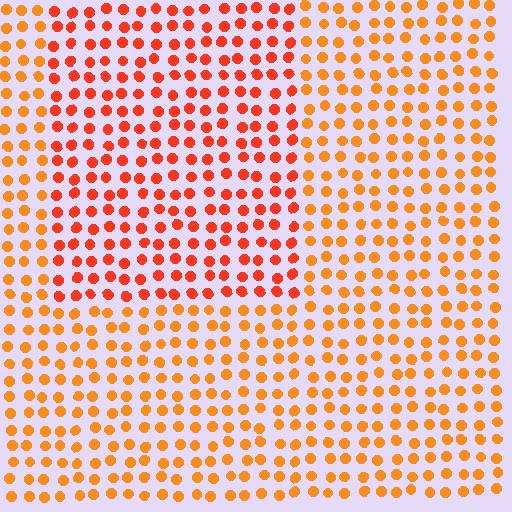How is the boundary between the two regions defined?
The boundary is defined purely by a slight shift in hue (about 24 degrees). Spacing, size, and orientation are identical on both sides.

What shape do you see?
I see a rectangle.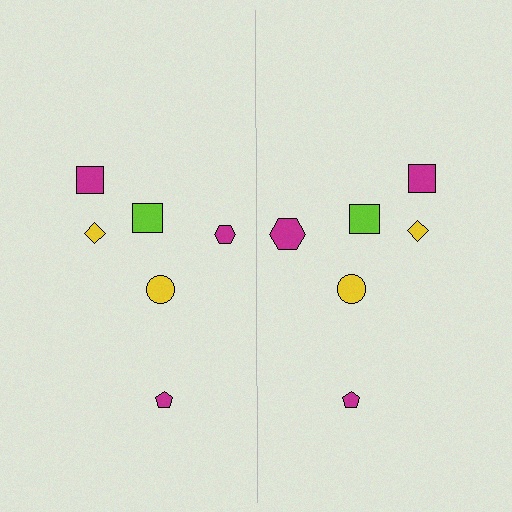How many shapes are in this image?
There are 12 shapes in this image.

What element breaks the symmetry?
The magenta hexagon on the right side has a different size than its mirror counterpart.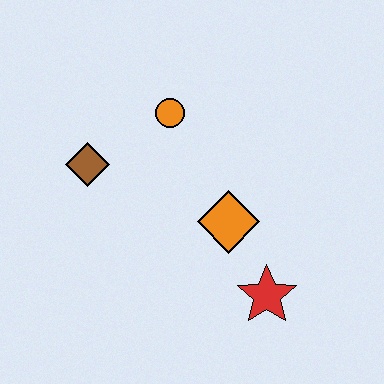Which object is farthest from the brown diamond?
The red star is farthest from the brown diamond.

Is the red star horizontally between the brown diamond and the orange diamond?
No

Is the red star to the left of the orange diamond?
No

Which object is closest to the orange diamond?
The red star is closest to the orange diamond.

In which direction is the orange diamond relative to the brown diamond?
The orange diamond is to the right of the brown diamond.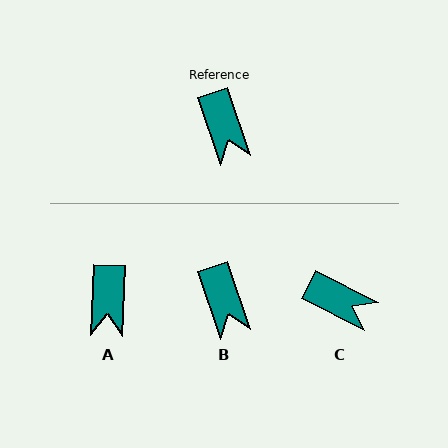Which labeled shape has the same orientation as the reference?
B.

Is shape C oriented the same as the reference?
No, it is off by about 45 degrees.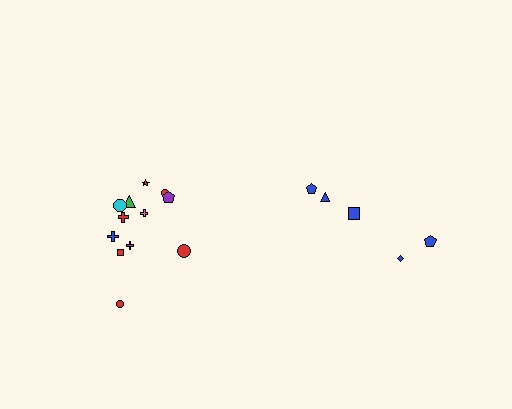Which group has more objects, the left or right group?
The left group.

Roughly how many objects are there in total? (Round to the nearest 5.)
Roughly 15 objects in total.